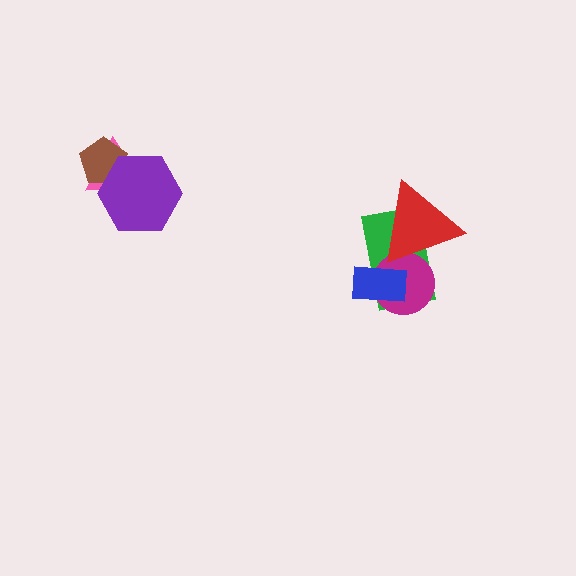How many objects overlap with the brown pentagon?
2 objects overlap with the brown pentagon.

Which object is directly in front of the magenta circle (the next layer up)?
The red triangle is directly in front of the magenta circle.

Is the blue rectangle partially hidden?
No, no other shape covers it.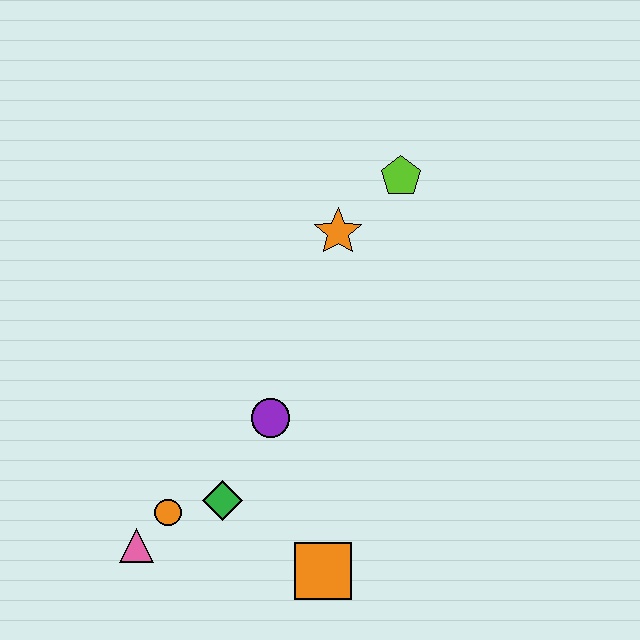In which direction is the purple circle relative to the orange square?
The purple circle is above the orange square.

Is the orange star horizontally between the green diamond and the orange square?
No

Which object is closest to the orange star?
The lime pentagon is closest to the orange star.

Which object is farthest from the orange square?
The lime pentagon is farthest from the orange square.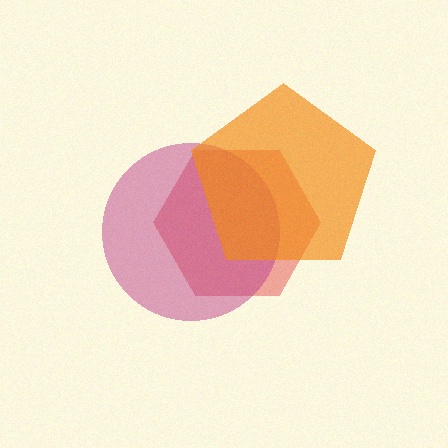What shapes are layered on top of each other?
The layered shapes are: a red hexagon, a magenta circle, an orange pentagon.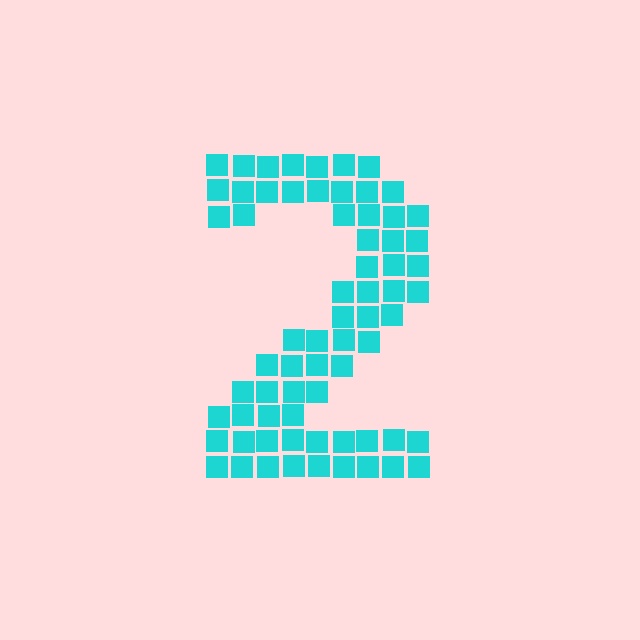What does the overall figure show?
The overall figure shows the digit 2.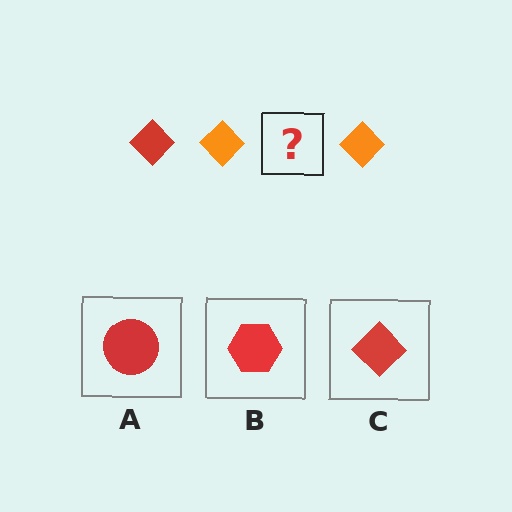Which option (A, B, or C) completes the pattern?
C.